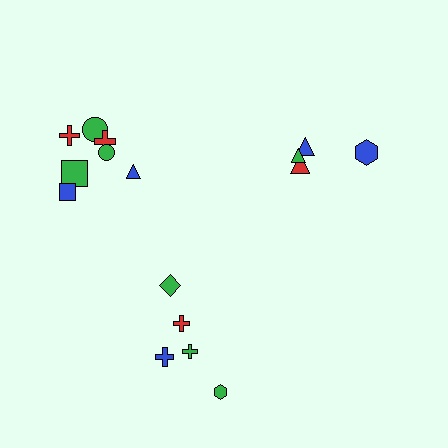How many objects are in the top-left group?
There are 7 objects.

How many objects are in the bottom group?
There are 5 objects.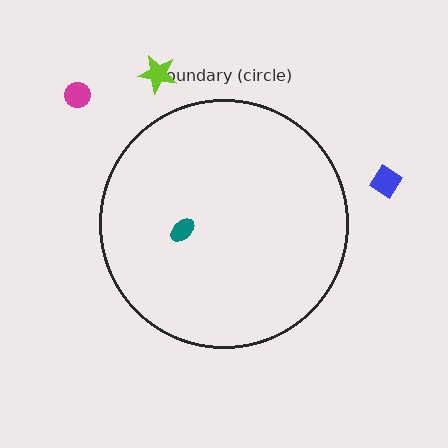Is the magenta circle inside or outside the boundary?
Outside.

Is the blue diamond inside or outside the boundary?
Outside.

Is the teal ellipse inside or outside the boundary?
Inside.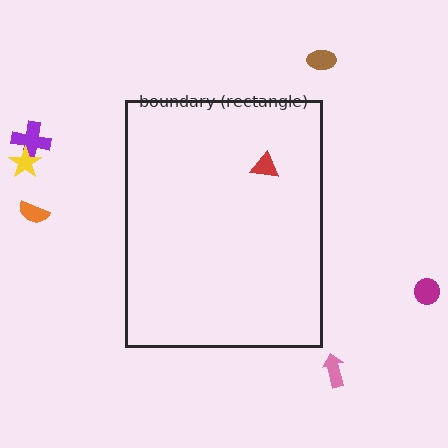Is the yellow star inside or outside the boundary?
Outside.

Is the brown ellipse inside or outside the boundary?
Outside.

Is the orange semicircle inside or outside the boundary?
Outside.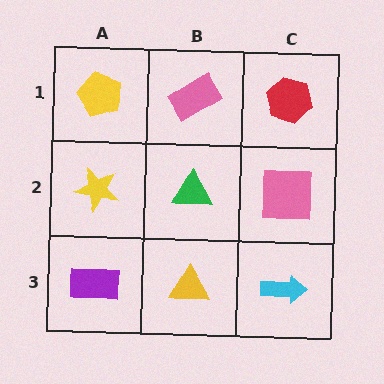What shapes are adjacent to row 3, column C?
A pink square (row 2, column C), a yellow triangle (row 3, column B).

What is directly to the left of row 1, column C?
A pink rectangle.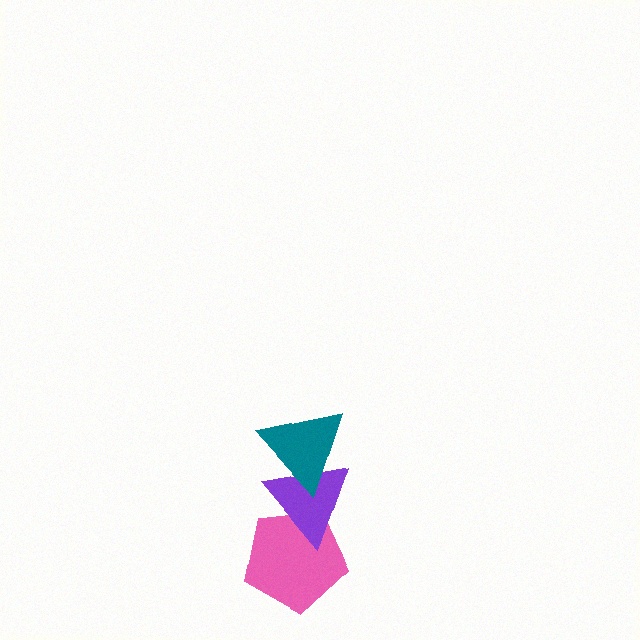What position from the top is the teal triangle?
The teal triangle is 1st from the top.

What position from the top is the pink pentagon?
The pink pentagon is 3rd from the top.